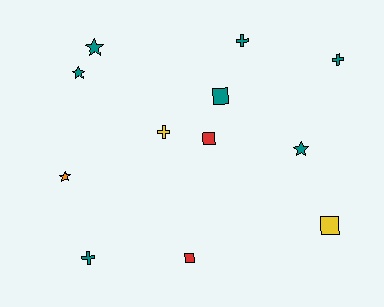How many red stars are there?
There are no red stars.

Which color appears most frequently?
Teal, with 7 objects.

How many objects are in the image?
There are 12 objects.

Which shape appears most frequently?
Star, with 4 objects.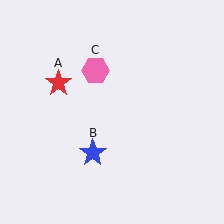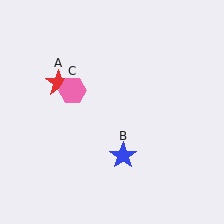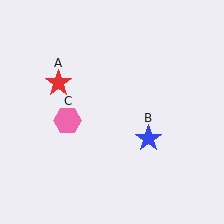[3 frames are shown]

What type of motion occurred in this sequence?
The blue star (object B), pink hexagon (object C) rotated counterclockwise around the center of the scene.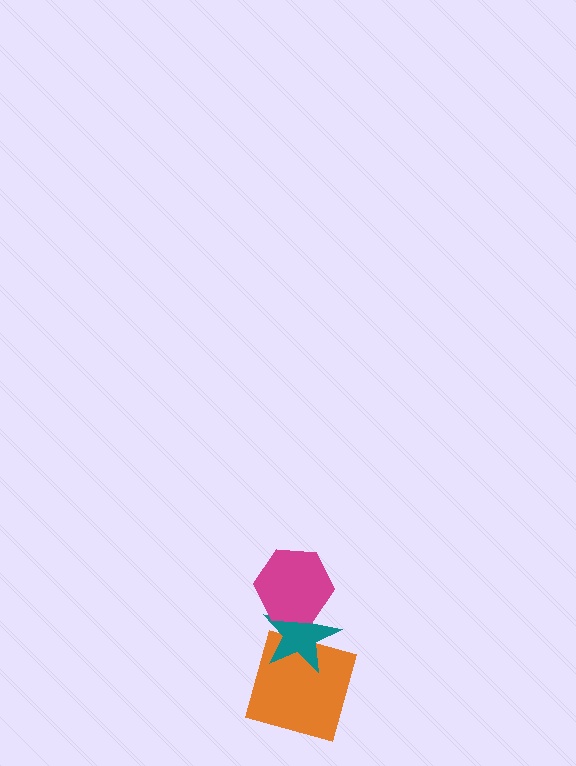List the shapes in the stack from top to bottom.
From top to bottom: the magenta hexagon, the teal star, the orange square.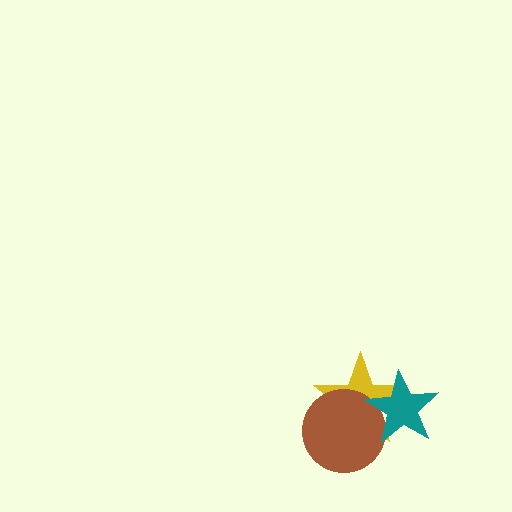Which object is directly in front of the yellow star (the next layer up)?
The brown circle is directly in front of the yellow star.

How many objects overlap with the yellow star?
2 objects overlap with the yellow star.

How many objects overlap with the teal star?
2 objects overlap with the teal star.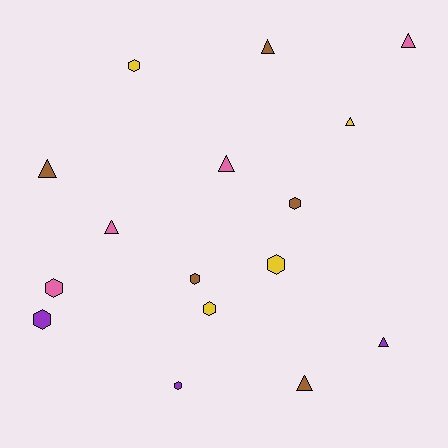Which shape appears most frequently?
Hexagon, with 8 objects.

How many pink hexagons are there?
There is 1 pink hexagon.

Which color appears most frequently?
Brown, with 5 objects.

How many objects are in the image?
There are 16 objects.